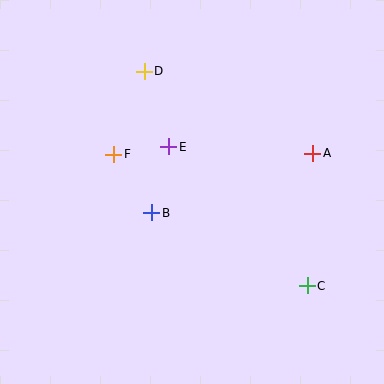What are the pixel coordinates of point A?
Point A is at (313, 153).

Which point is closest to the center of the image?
Point B at (152, 213) is closest to the center.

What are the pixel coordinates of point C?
Point C is at (307, 286).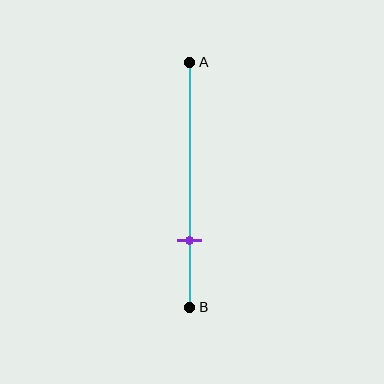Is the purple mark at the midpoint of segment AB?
No, the mark is at about 75% from A, not at the 50% midpoint.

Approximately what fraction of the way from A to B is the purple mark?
The purple mark is approximately 75% of the way from A to B.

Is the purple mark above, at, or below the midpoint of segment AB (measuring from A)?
The purple mark is below the midpoint of segment AB.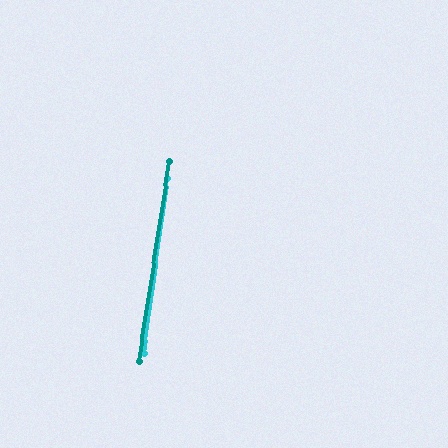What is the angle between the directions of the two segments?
Approximately 1 degree.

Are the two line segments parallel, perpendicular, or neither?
Parallel — their directions differ by only 1.2°.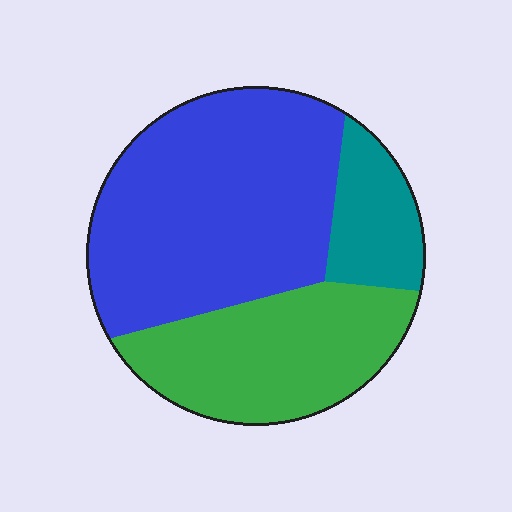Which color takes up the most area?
Blue, at roughly 55%.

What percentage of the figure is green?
Green covers 32% of the figure.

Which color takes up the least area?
Teal, at roughly 15%.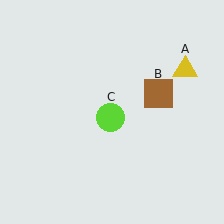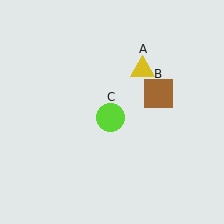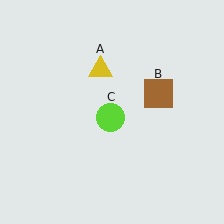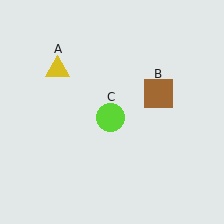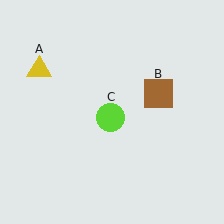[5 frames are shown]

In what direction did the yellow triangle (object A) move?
The yellow triangle (object A) moved left.